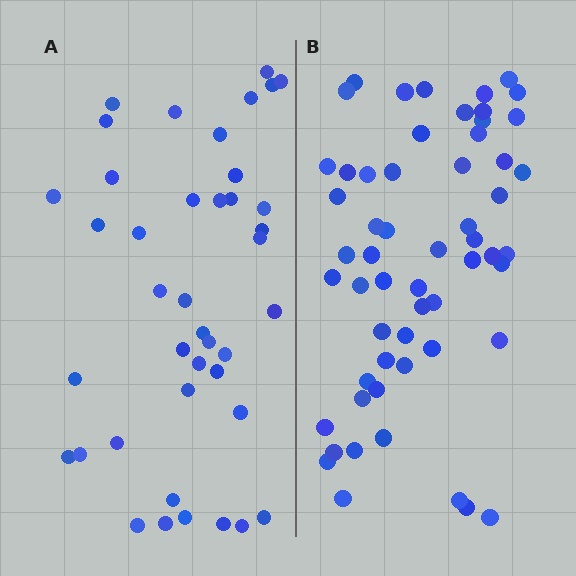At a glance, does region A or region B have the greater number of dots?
Region B (the right region) has more dots.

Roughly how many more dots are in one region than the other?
Region B has approximately 15 more dots than region A.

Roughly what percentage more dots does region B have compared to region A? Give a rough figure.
About 40% more.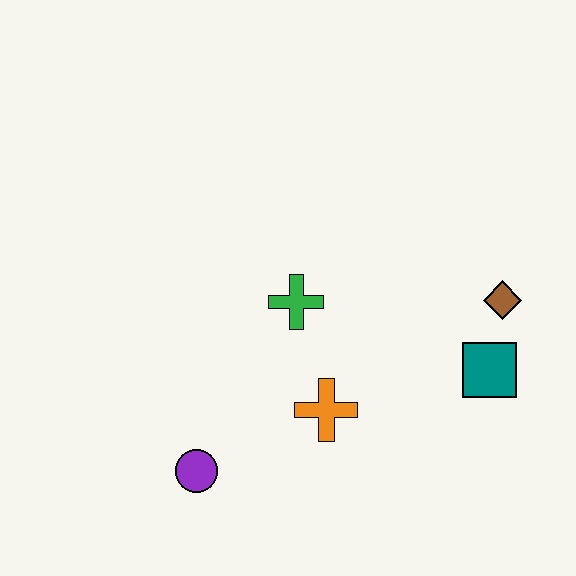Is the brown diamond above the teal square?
Yes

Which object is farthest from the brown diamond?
The purple circle is farthest from the brown diamond.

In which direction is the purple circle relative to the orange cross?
The purple circle is to the left of the orange cross.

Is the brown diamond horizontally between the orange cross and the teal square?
No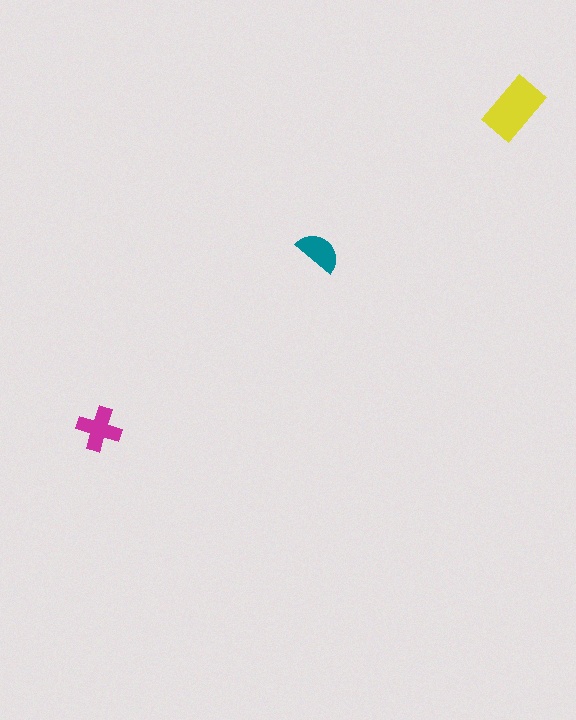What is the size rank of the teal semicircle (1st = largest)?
3rd.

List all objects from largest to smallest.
The yellow rectangle, the magenta cross, the teal semicircle.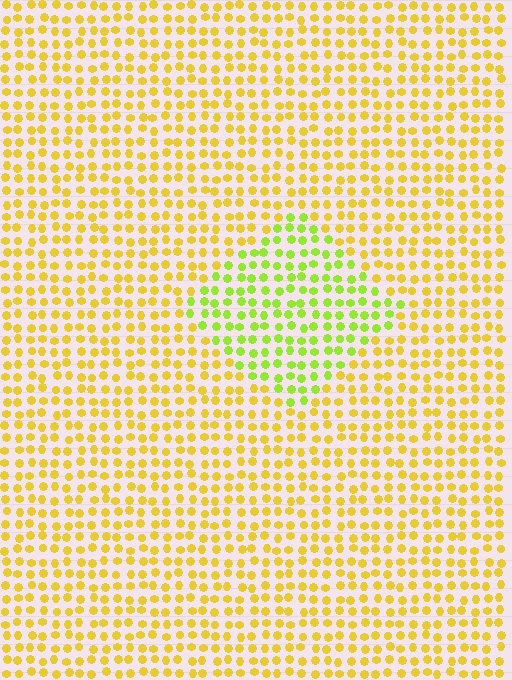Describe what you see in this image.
The image is filled with small yellow elements in a uniform arrangement. A diamond-shaped region is visible where the elements are tinted to a slightly different hue, forming a subtle color boundary.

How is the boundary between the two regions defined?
The boundary is defined purely by a slight shift in hue (about 37 degrees). Spacing, size, and orientation are identical on both sides.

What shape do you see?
I see a diamond.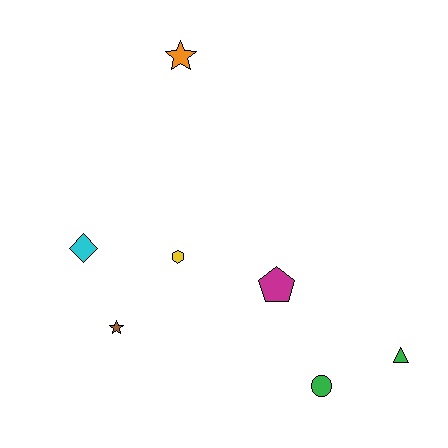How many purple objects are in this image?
There are no purple objects.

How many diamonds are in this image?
There is 1 diamond.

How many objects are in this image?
There are 7 objects.